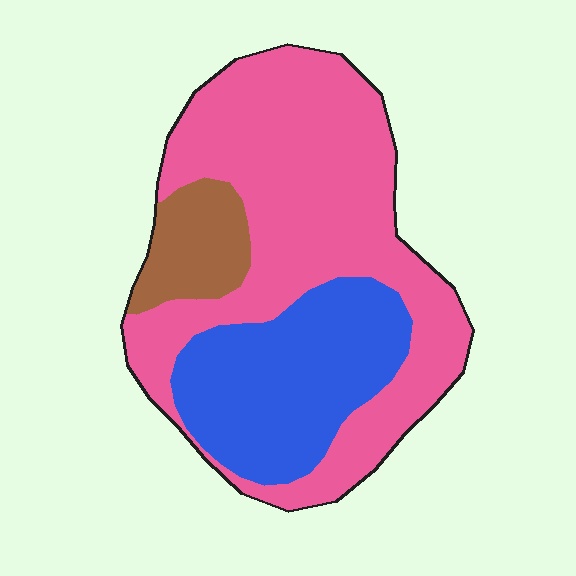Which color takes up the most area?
Pink, at roughly 60%.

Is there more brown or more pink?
Pink.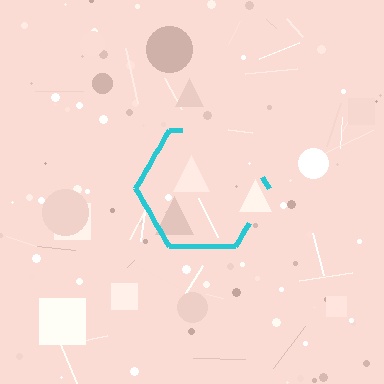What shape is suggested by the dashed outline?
The dashed outline suggests a hexagon.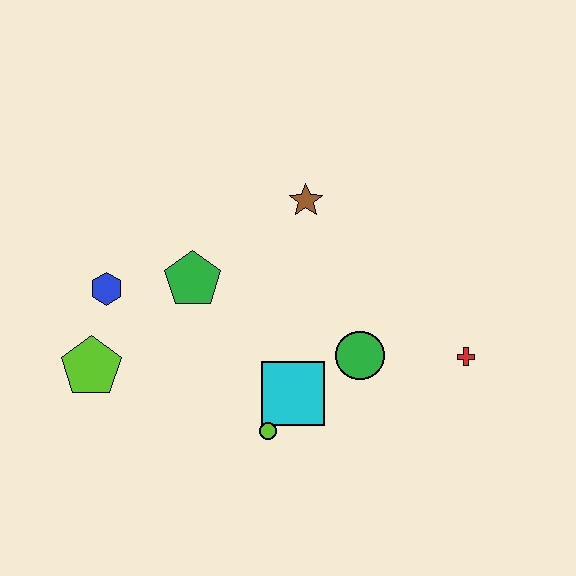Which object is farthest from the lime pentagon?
The red cross is farthest from the lime pentagon.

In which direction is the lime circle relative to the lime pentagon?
The lime circle is to the right of the lime pentagon.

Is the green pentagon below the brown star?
Yes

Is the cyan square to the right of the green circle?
No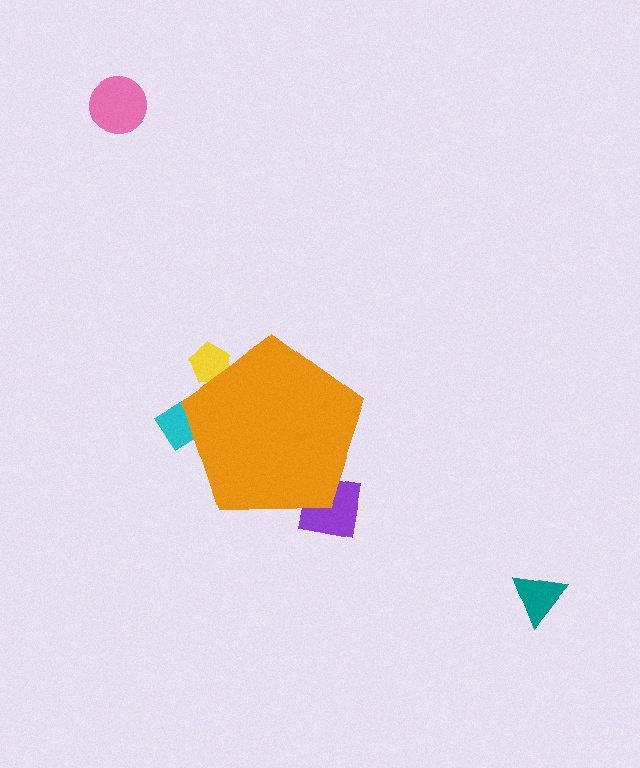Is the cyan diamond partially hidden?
Yes, the cyan diamond is partially hidden behind the orange pentagon.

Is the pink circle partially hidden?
No, the pink circle is fully visible.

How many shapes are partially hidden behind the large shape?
3 shapes are partially hidden.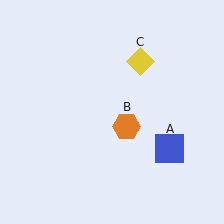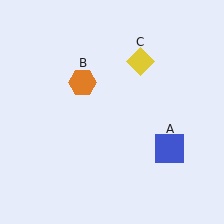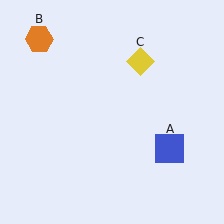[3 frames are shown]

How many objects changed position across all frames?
1 object changed position: orange hexagon (object B).